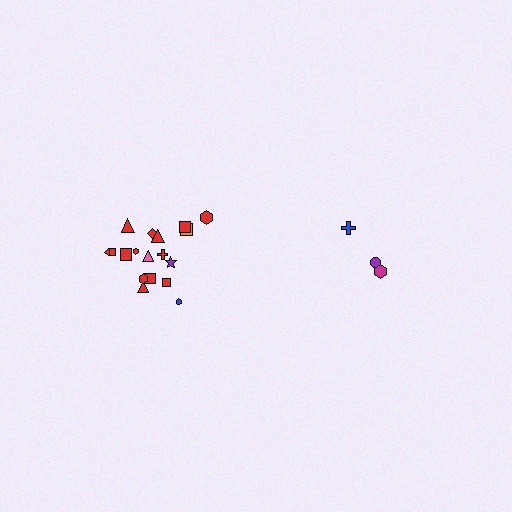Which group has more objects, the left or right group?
The left group.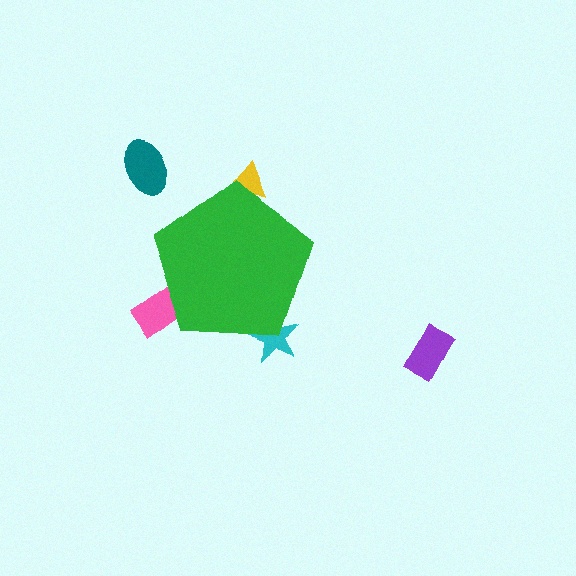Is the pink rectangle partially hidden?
Yes, the pink rectangle is partially hidden behind the green pentagon.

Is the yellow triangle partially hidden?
Yes, the yellow triangle is partially hidden behind the green pentagon.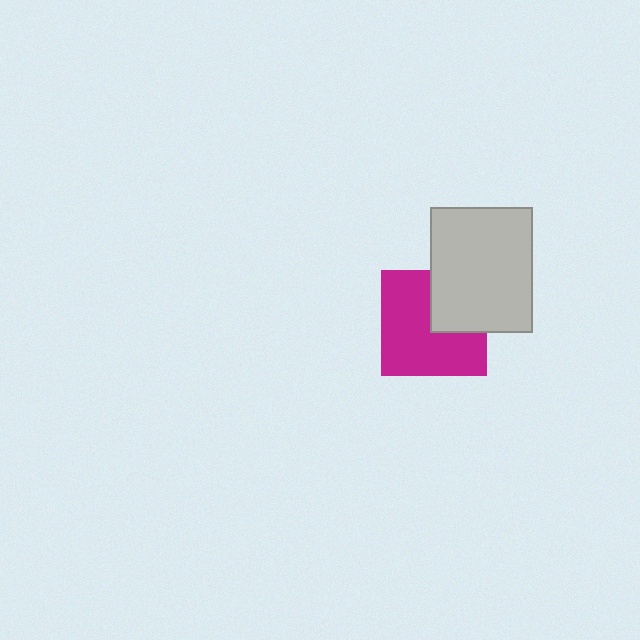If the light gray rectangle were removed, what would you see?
You would see the complete magenta square.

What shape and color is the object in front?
The object in front is a light gray rectangle.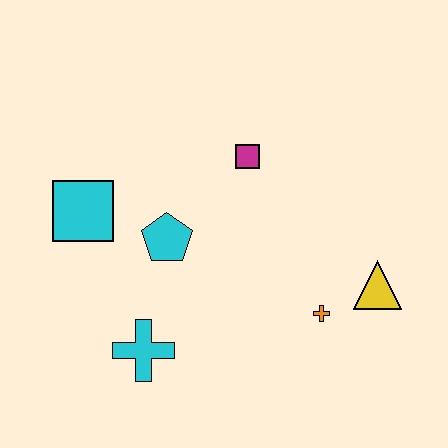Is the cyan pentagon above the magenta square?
No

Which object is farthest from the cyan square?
The yellow triangle is farthest from the cyan square.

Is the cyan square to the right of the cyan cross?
No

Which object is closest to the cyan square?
The cyan pentagon is closest to the cyan square.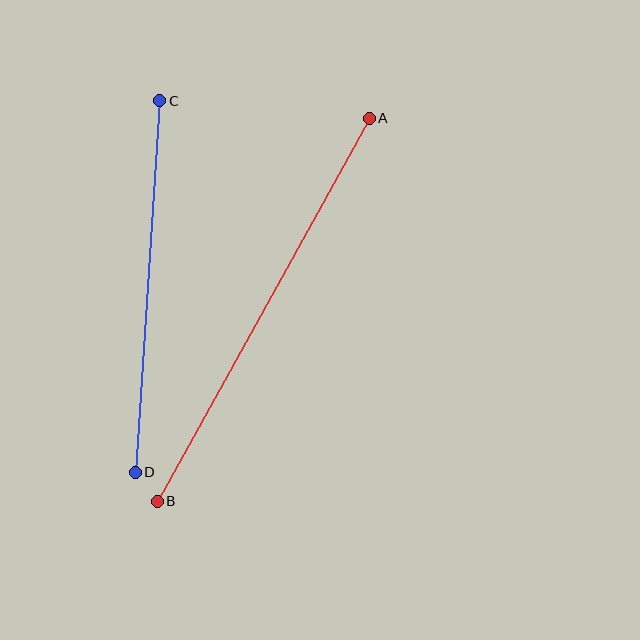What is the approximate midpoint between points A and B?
The midpoint is at approximately (263, 310) pixels.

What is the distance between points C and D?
The distance is approximately 372 pixels.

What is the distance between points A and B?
The distance is approximately 438 pixels.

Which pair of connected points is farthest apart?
Points A and B are farthest apart.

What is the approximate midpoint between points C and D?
The midpoint is at approximately (148, 286) pixels.